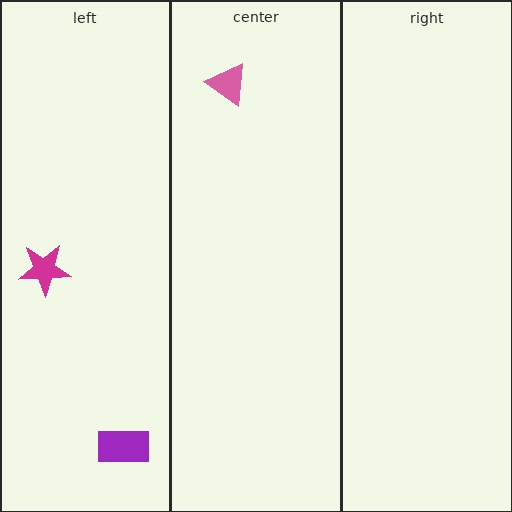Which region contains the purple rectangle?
The left region.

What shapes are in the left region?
The purple rectangle, the magenta star.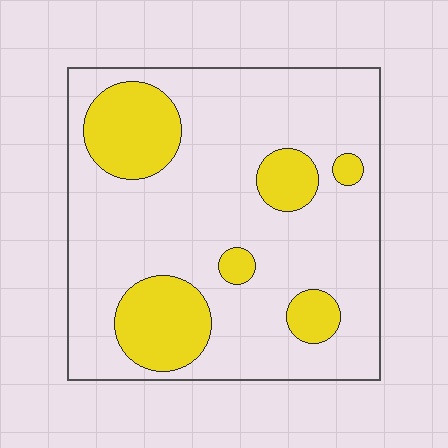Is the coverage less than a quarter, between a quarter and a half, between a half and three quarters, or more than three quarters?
Less than a quarter.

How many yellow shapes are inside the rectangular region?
6.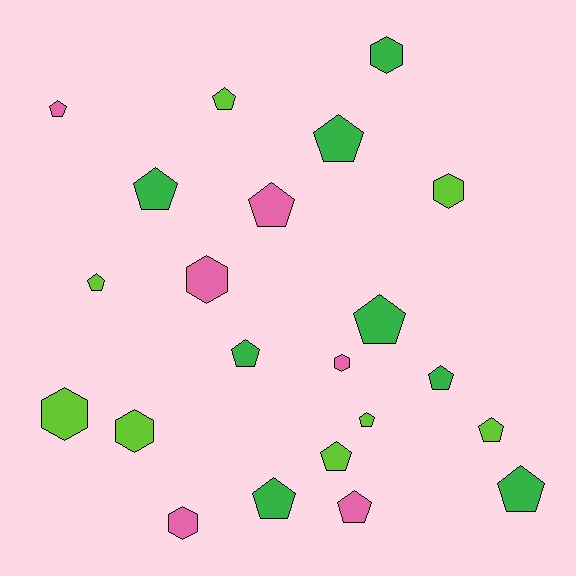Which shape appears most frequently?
Pentagon, with 15 objects.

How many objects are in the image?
There are 22 objects.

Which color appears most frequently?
Lime, with 8 objects.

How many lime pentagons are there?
There are 5 lime pentagons.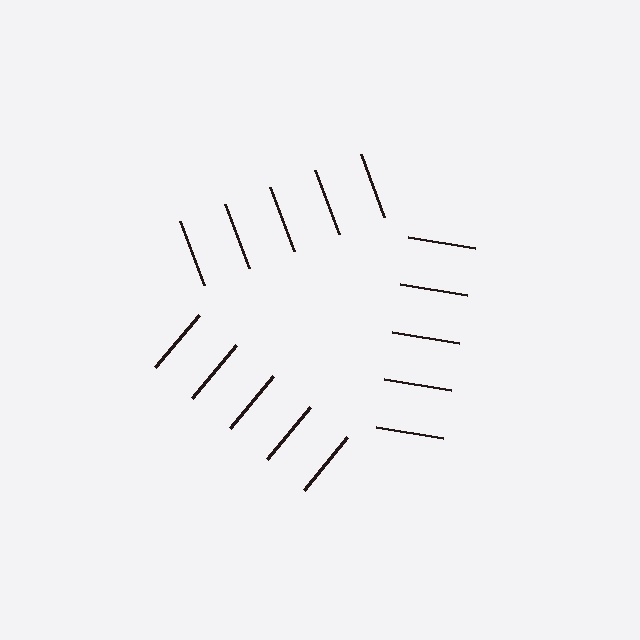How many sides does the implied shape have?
3 sides — the line-ends trace a triangle.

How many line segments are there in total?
15 — 5 along each of the 3 edges.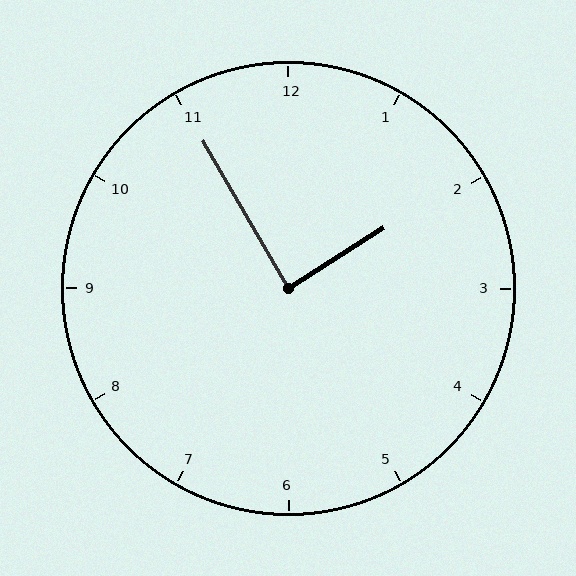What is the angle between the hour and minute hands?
Approximately 88 degrees.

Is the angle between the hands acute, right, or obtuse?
It is right.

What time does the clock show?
1:55.